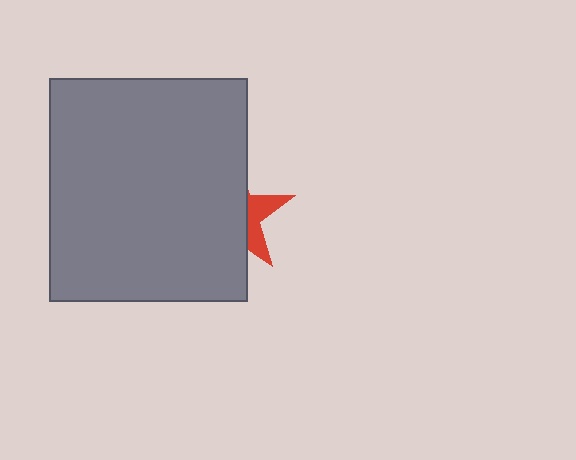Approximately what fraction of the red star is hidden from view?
Roughly 70% of the red star is hidden behind the gray rectangle.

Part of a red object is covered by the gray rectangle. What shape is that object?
It is a star.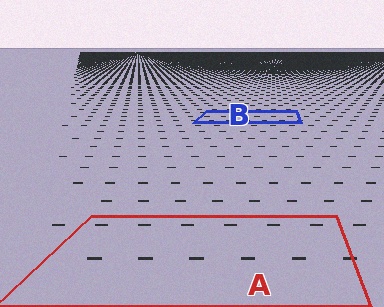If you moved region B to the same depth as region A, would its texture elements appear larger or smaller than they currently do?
They would appear larger. At a closer depth, the same texture elements are projected at a bigger on-screen size.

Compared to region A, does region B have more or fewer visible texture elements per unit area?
Region B has more texture elements per unit area — they are packed more densely because it is farther away.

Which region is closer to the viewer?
Region A is closer. The texture elements there are larger and more spread out.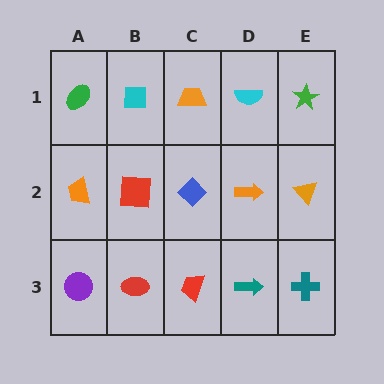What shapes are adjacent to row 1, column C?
A blue diamond (row 2, column C), a cyan square (row 1, column B), a cyan semicircle (row 1, column D).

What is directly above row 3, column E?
An orange triangle.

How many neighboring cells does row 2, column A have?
3.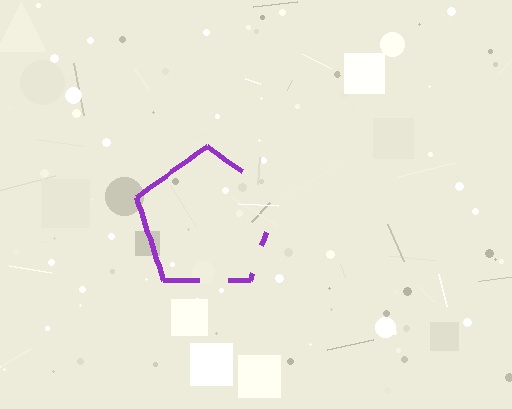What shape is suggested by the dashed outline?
The dashed outline suggests a pentagon.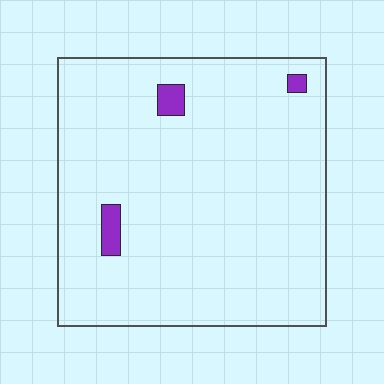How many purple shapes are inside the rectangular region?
3.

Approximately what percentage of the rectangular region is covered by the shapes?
Approximately 5%.